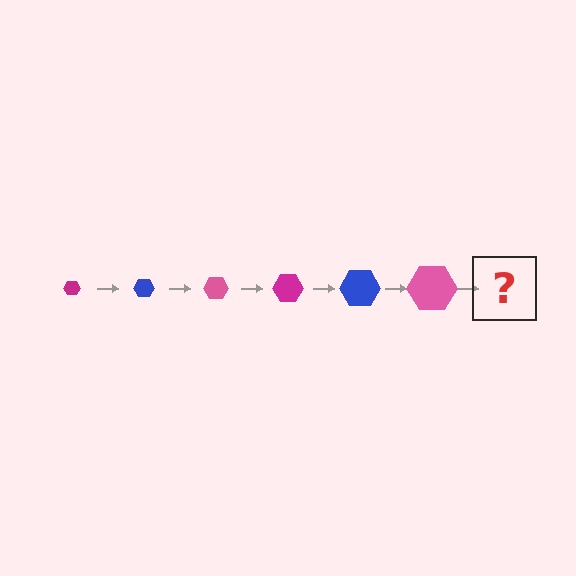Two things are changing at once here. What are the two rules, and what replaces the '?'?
The two rules are that the hexagon grows larger each step and the color cycles through magenta, blue, and pink. The '?' should be a magenta hexagon, larger than the previous one.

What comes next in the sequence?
The next element should be a magenta hexagon, larger than the previous one.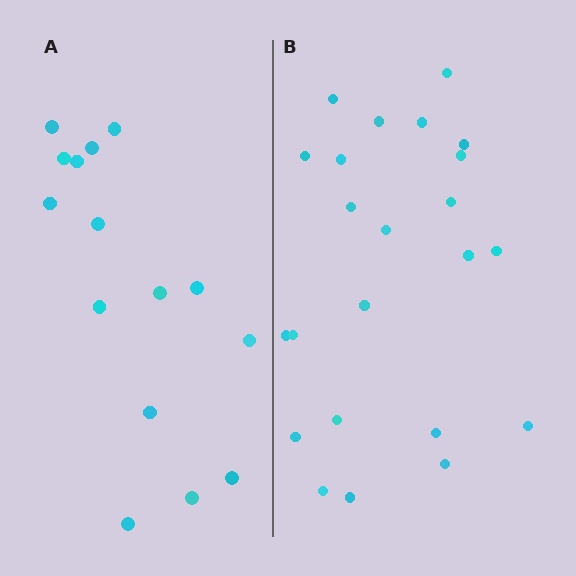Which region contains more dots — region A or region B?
Region B (the right region) has more dots.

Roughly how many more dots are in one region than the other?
Region B has roughly 8 or so more dots than region A.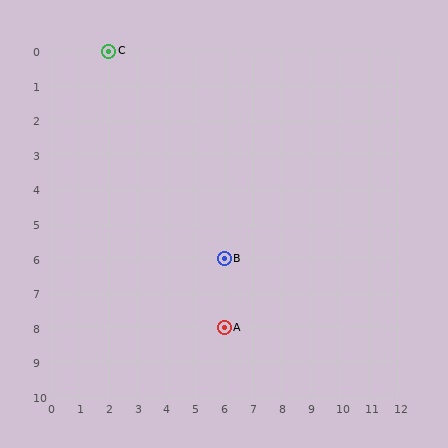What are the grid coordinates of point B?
Point B is at grid coordinates (6, 6).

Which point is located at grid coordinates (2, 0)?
Point C is at (2, 0).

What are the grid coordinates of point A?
Point A is at grid coordinates (6, 8).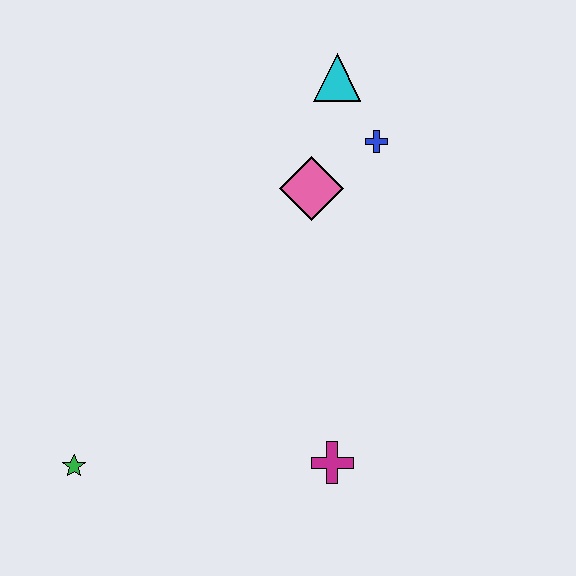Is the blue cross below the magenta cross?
No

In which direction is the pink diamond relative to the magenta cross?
The pink diamond is above the magenta cross.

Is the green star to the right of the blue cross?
No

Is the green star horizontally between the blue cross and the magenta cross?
No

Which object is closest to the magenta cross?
The green star is closest to the magenta cross.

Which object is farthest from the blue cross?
The green star is farthest from the blue cross.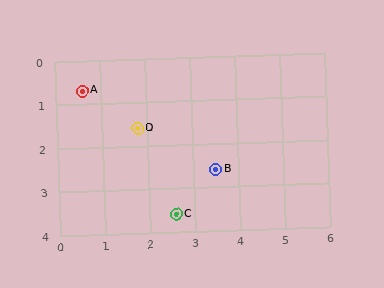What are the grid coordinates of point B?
Point B is at approximately (3.5, 2.6).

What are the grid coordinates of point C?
Point C is at approximately (2.6, 3.6).